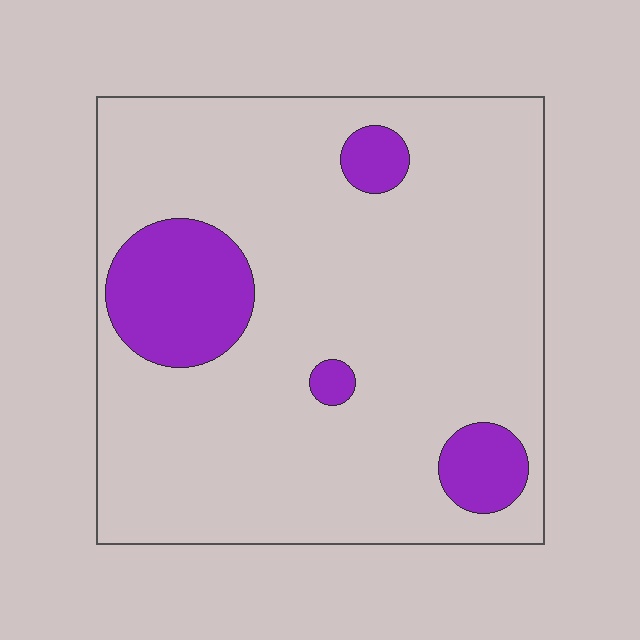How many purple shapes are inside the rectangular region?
4.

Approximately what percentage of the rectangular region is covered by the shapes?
Approximately 15%.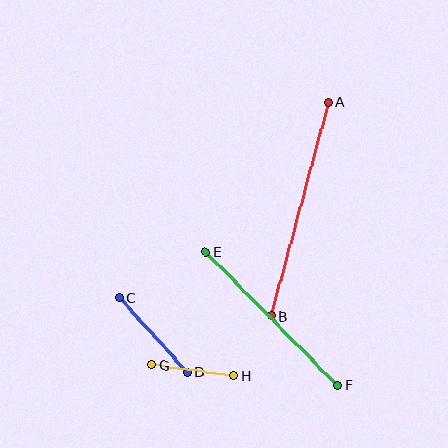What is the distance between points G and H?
The distance is approximately 83 pixels.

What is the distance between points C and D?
The distance is approximately 101 pixels.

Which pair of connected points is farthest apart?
Points A and B are farthest apart.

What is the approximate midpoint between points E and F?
The midpoint is at approximately (272, 319) pixels.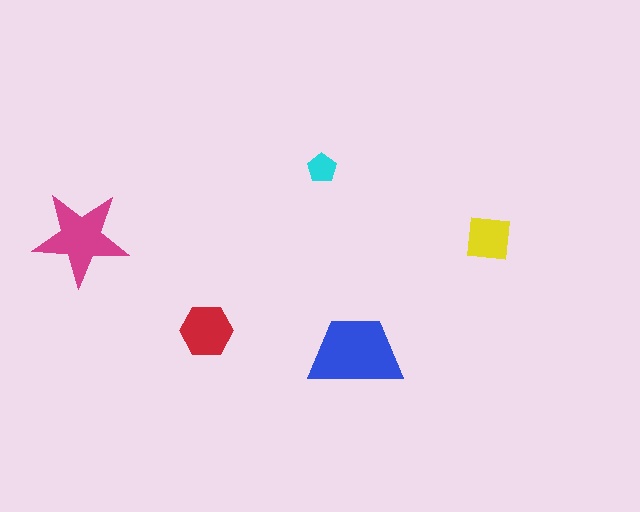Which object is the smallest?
The cyan pentagon.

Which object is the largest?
The blue trapezoid.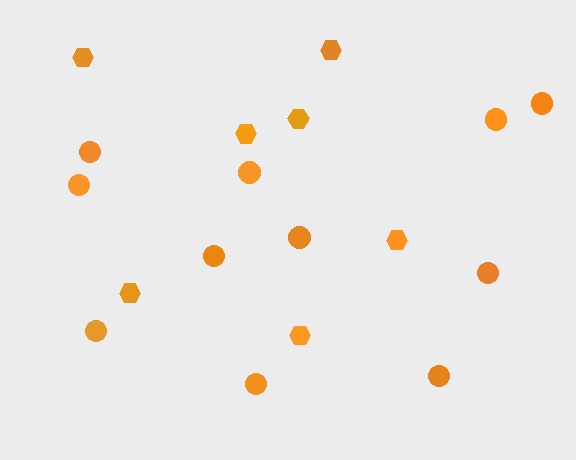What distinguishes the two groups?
There are 2 groups: one group of circles (11) and one group of hexagons (7).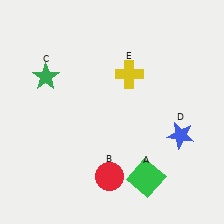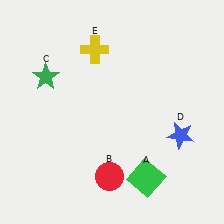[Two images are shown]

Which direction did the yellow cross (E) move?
The yellow cross (E) moved left.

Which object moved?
The yellow cross (E) moved left.